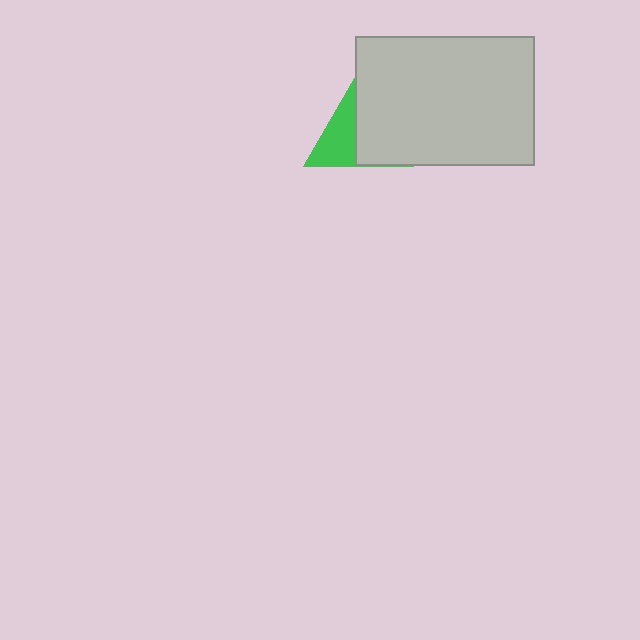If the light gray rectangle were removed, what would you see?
You would see the complete green triangle.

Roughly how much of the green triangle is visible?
About half of it is visible (roughly 47%).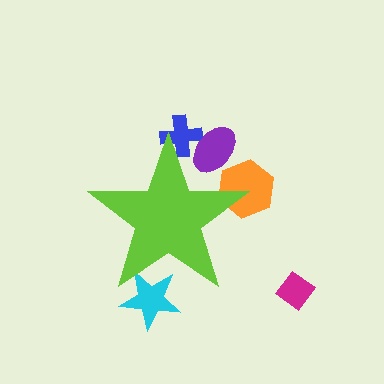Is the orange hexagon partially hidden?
Yes, the orange hexagon is partially hidden behind the lime star.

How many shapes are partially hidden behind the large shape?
4 shapes are partially hidden.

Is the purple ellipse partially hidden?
Yes, the purple ellipse is partially hidden behind the lime star.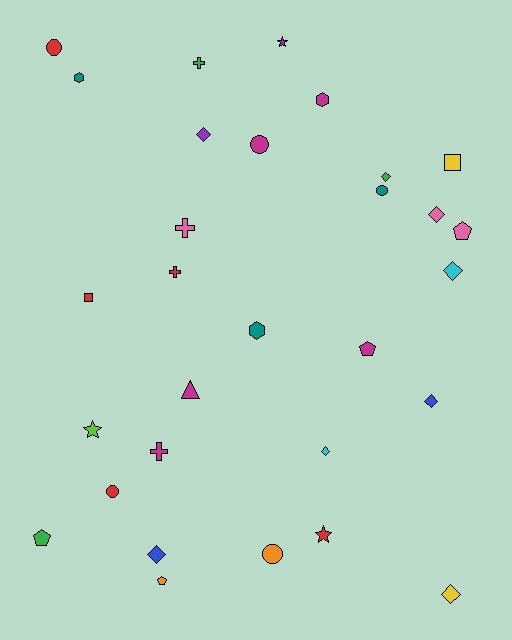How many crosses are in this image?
There are 4 crosses.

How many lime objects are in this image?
There is 1 lime object.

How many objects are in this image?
There are 30 objects.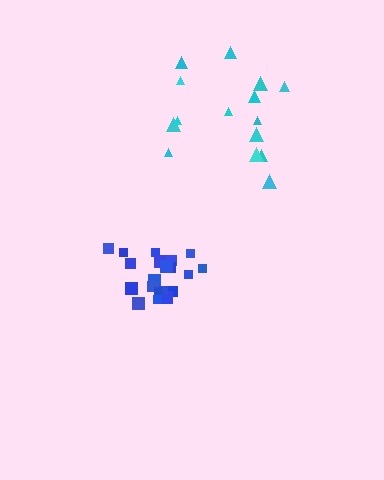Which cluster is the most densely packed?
Blue.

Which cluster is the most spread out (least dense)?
Cyan.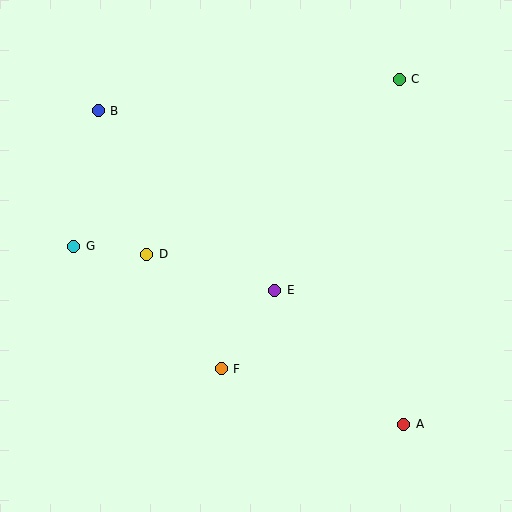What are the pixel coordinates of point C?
Point C is at (399, 79).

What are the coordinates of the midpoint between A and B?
The midpoint between A and B is at (251, 268).